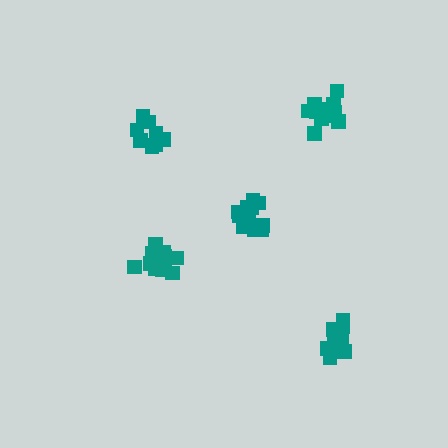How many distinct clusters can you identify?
There are 5 distinct clusters.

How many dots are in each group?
Group 1: 12 dots, Group 2: 8 dots, Group 3: 13 dots, Group 4: 13 dots, Group 5: 11 dots (57 total).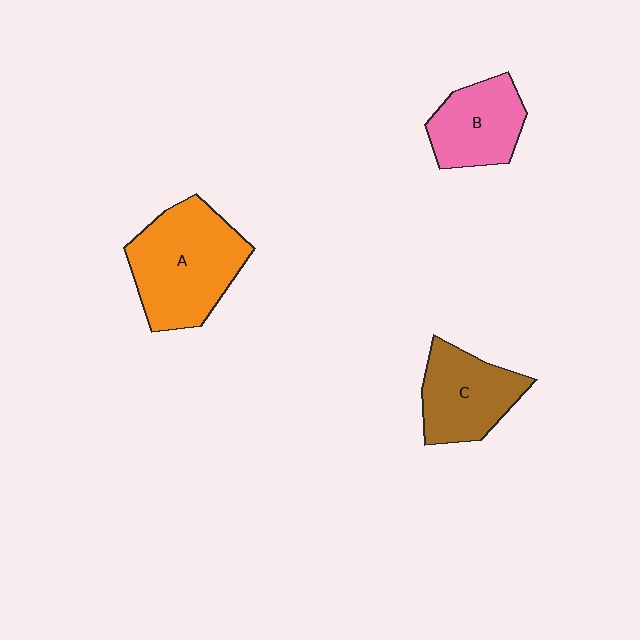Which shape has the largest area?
Shape A (orange).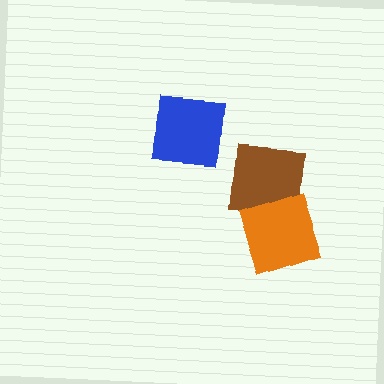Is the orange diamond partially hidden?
No, no other shape covers it.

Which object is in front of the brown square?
The orange diamond is in front of the brown square.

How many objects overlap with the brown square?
1 object overlaps with the brown square.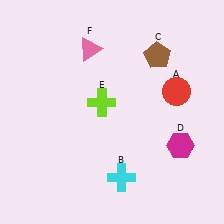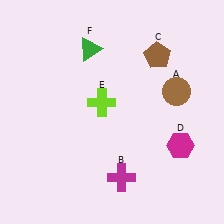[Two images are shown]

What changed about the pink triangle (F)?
In Image 1, F is pink. In Image 2, it changed to green.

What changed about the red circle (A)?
In Image 1, A is red. In Image 2, it changed to brown.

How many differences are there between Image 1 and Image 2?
There are 3 differences between the two images.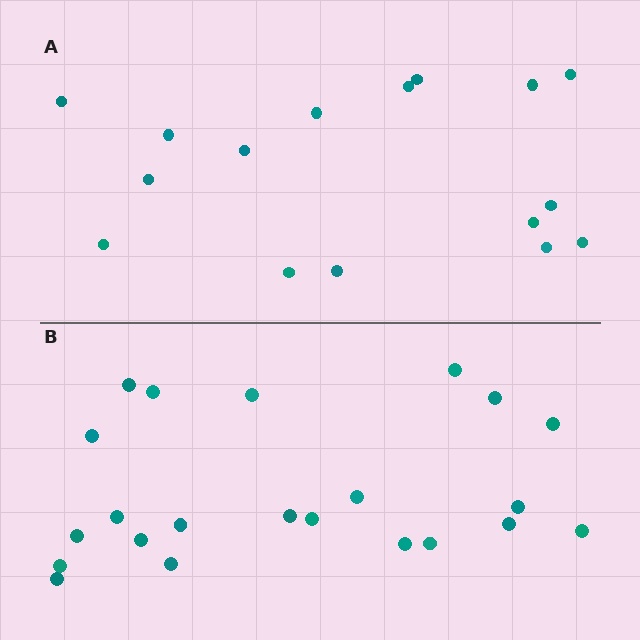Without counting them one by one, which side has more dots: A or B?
Region B (the bottom region) has more dots.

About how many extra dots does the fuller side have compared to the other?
Region B has about 6 more dots than region A.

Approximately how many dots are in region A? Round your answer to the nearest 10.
About 20 dots. (The exact count is 16, which rounds to 20.)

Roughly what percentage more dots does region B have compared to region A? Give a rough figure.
About 40% more.